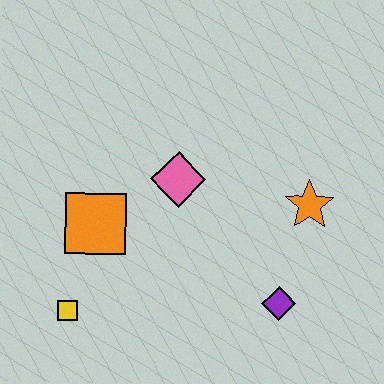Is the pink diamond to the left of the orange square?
No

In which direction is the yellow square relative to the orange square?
The yellow square is below the orange square.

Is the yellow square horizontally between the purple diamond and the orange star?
No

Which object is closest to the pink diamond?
The orange square is closest to the pink diamond.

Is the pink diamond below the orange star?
No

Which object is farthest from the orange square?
The orange star is farthest from the orange square.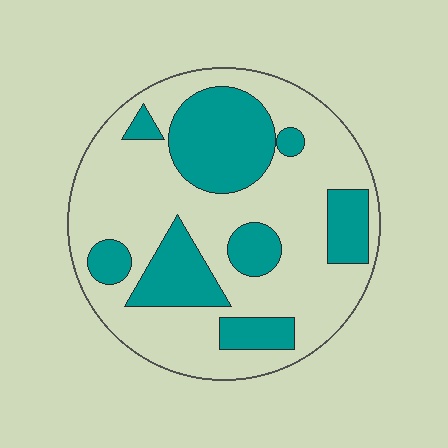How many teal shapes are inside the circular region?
8.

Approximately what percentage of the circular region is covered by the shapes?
Approximately 35%.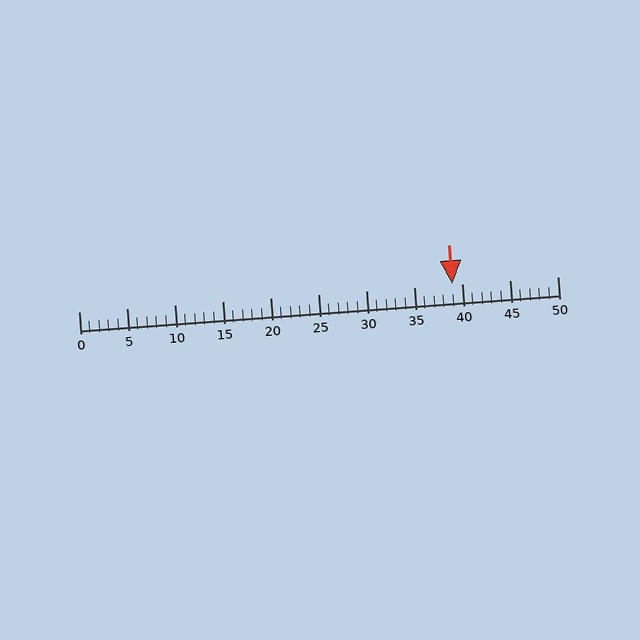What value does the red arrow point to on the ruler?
The red arrow points to approximately 39.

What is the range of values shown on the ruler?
The ruler shows values from 0 to 50.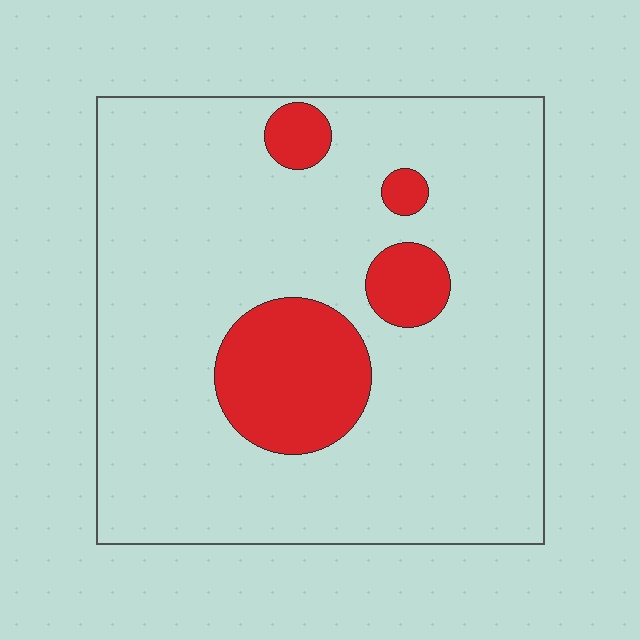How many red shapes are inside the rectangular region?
4.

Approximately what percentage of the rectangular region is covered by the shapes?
Approximately 15%.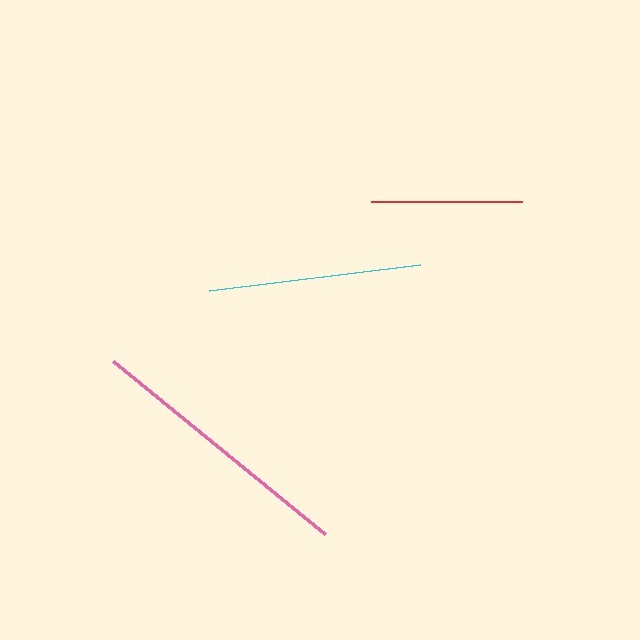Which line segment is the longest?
The pink line is the longest at approximately 273 pixels.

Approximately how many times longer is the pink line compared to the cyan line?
The pink line is approximately 1.3 times the length of the cyan line.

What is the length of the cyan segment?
The cyan segment is approximately 213 pixels long.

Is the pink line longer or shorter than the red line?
The pink line is longer than the red line.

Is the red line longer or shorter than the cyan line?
The cyan line is longer than the red line.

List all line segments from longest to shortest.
From longest to shortest: pink, cyan, red.